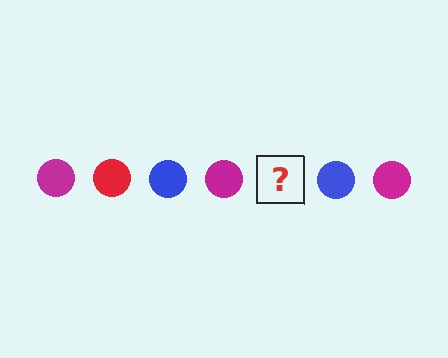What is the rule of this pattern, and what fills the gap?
The rule is that the pattern cycles through magenta, red, blue circles. The gap should be filled with a red circle.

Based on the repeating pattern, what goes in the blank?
The blank should be a red circle.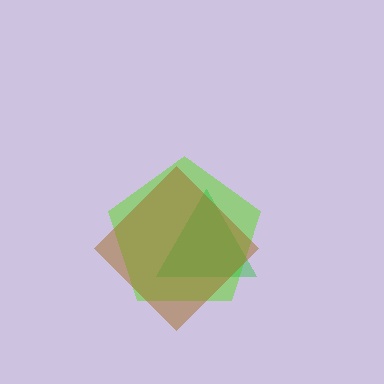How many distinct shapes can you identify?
There are 3 distinct shapes: a lime pentagon, a green triangle, a brown diamond.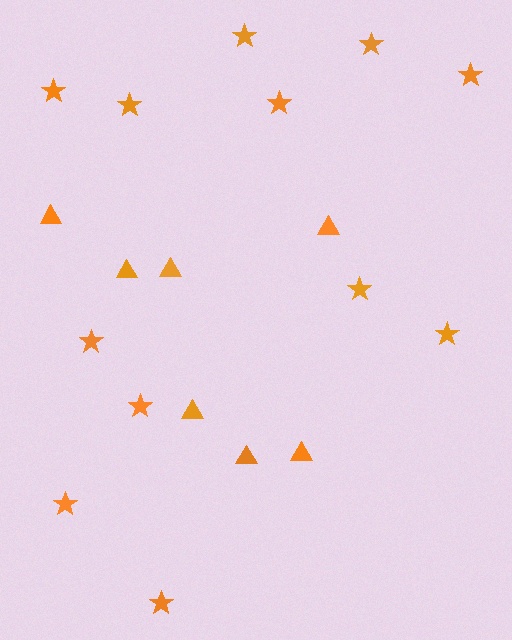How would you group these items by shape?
There are 2 groups: one group of stars (12) and one group of triangles (7).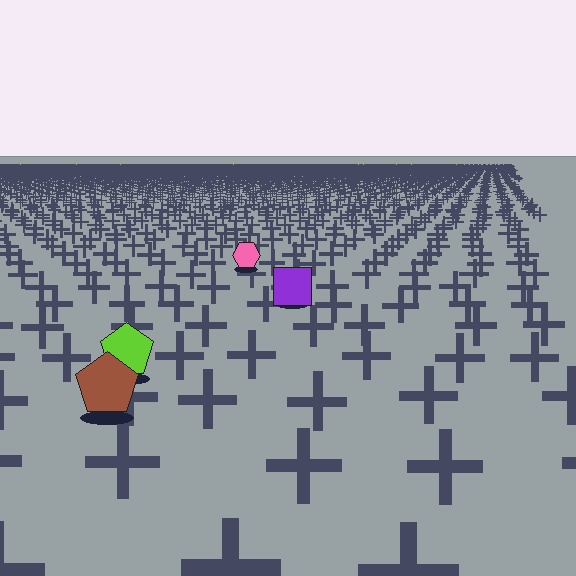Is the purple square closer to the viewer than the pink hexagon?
Yes. The purple square is closer — you can tell from the texture gradient: the ground texture is coarser near it.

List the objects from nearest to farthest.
From nearest to farthest: the brown pentagon, the lime pentagon, the purple square, the pink hexagon.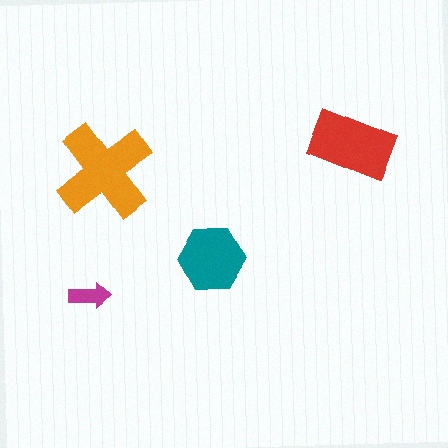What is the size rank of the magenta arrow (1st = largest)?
4th.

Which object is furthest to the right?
The red rectangle is rightmost.